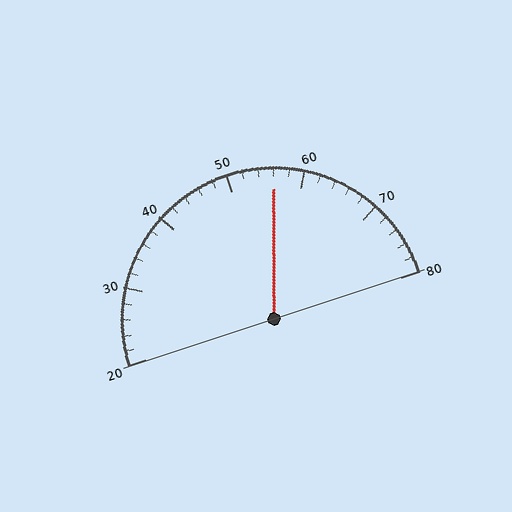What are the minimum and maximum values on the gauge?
The gauge ranges from 20 to 80.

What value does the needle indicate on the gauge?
The needle indicates approximately 56.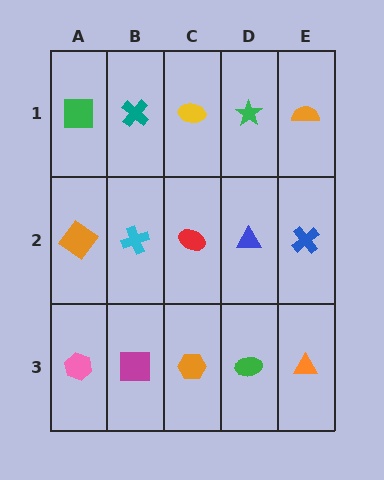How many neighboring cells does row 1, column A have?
2.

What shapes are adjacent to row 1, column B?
A cyan cross (row 2, column B), a green square (row 1, column A), a yellow ellipse (row 1, column C).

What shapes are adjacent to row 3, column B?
A cyan cross (row 2, column B), a pink hexagon (row 3, column A), an orange hexagon (row 3, column C).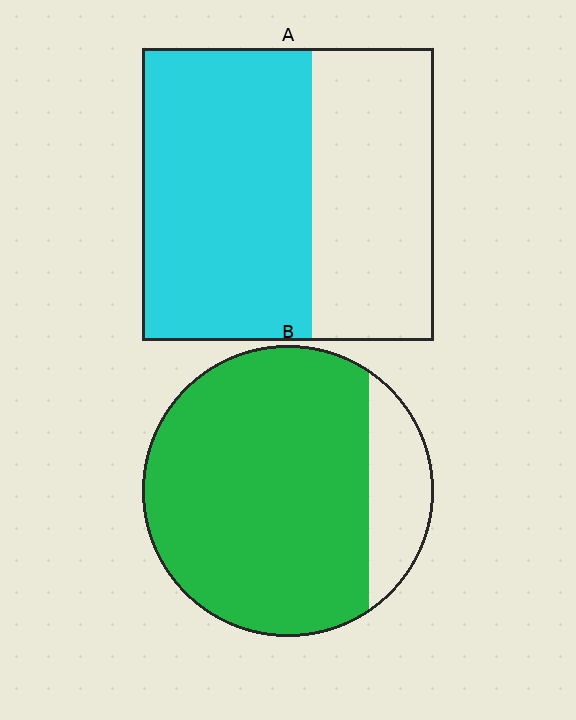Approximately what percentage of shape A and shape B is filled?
A is approximately 60% and B is approximately 85%.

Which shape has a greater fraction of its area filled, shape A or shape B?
Shape B.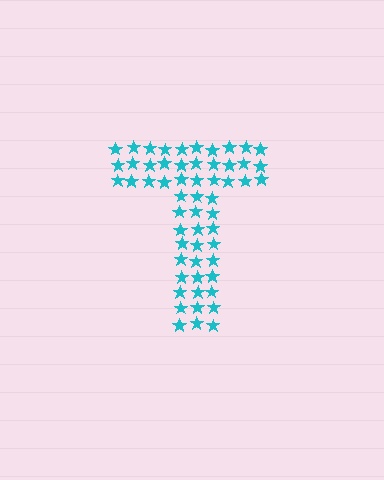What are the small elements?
The small elements are stars.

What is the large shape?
The large shape is the letter T.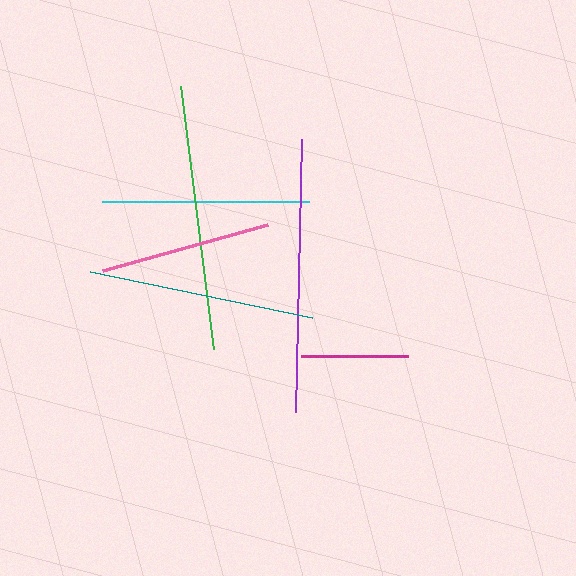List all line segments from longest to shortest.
From longest to shortest: purple, green, teal, cyan, pink, magenta.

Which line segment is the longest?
The purple line is the longest at approximately 274 pixels.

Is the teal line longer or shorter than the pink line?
The teal line is longer than the pink line.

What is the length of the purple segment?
The purple segment is approximately 274 pixels long.